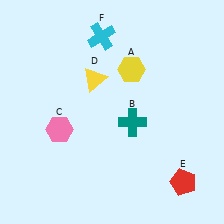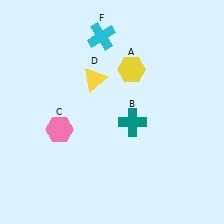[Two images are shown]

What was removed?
The red pentagon (E) was removed in Image 2.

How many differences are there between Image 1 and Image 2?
There is 1 difference between the two images.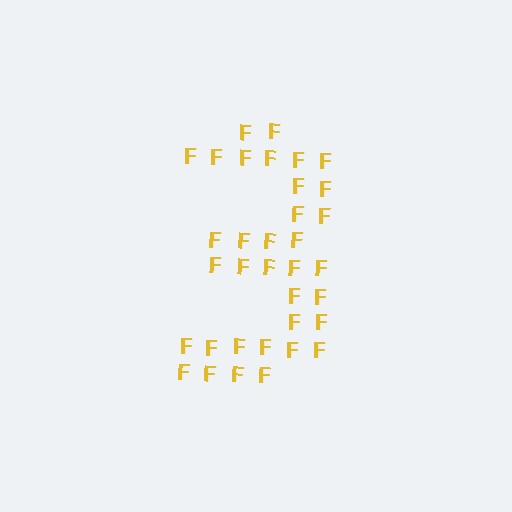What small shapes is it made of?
It is made of small letter F's.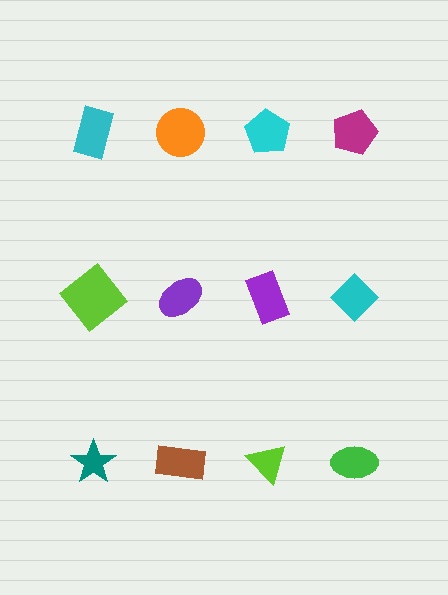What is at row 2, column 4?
A cyan diamond.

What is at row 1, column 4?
A magenta pentagon.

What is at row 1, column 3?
A cyan pentagon.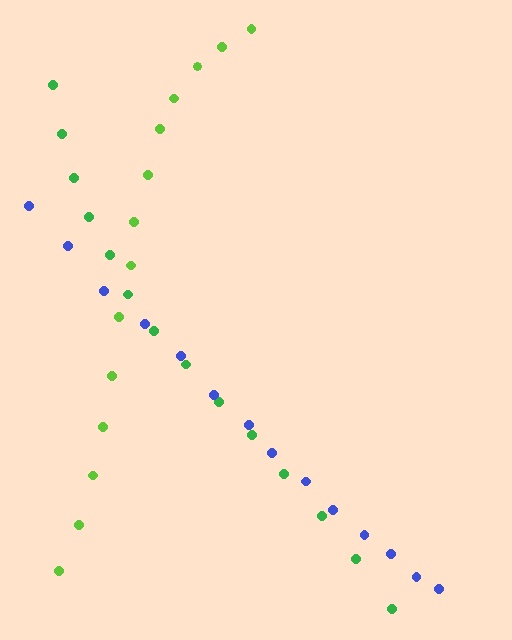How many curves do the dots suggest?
There are 3 distinct paths.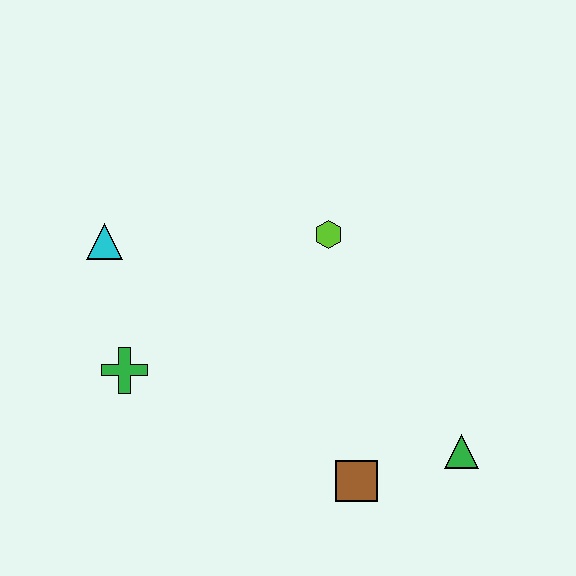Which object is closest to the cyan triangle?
The green cross is closest to the cyan triangle.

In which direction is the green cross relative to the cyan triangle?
The green cross is below the cyan triangle.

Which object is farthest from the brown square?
The cyan triangle is farthest from the brown square.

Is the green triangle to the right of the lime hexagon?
Yes